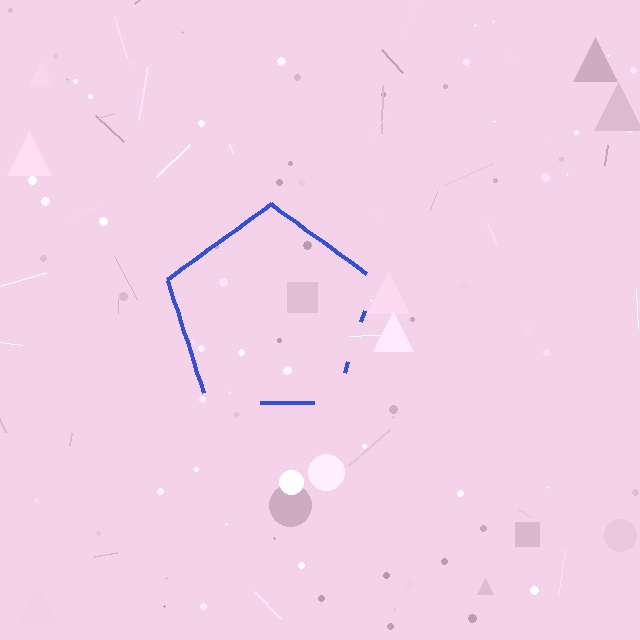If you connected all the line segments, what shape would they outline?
They would outline a pentagon.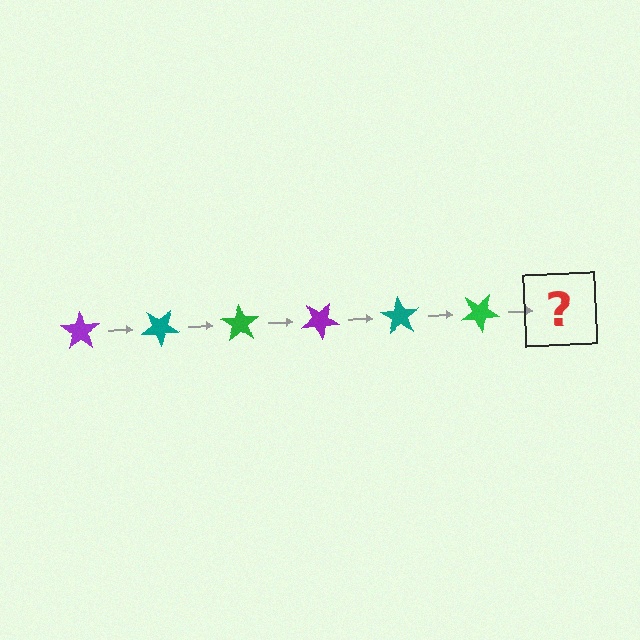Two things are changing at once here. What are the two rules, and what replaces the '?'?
The two rules are that it rotates 35 degrees each step and the color cycles through purple, teal, and green. The '?' should be a purple star, rotated 210 degrees from the start.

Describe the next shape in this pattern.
It should be a purple star, rotated 210 degrees from the start.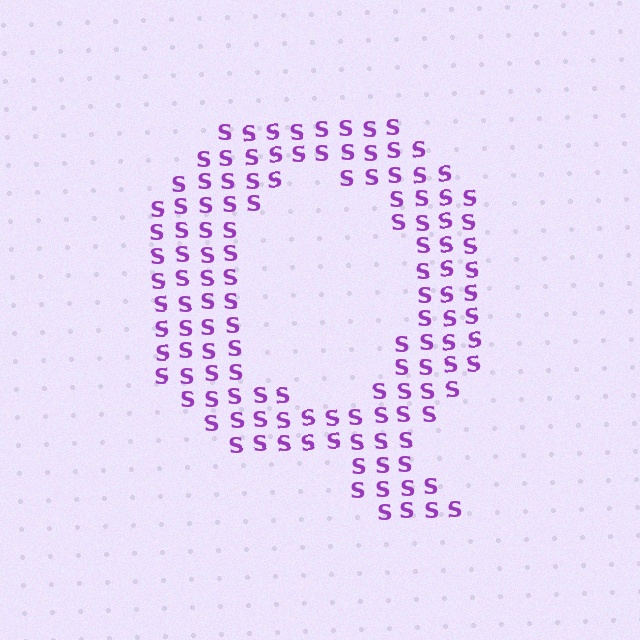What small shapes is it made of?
It is made of small letter S's.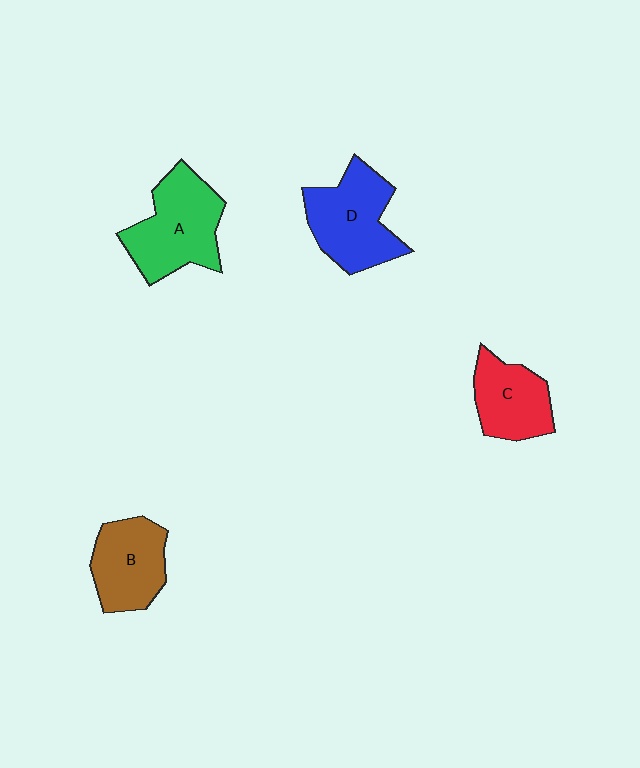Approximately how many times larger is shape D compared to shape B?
Approximately 1.2 times.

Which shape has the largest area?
Shape A (green).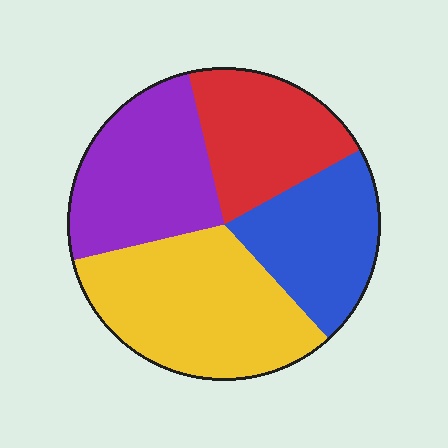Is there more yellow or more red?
Yellow.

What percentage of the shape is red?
Red takes up about one fifth (1/5) of the shape.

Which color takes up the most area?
Yellow, at roughly 35%.